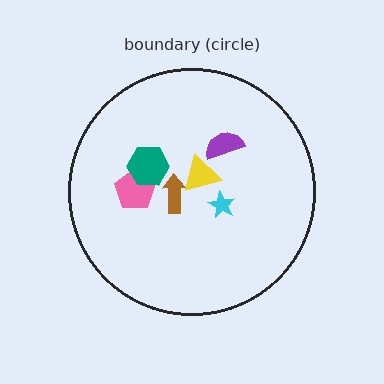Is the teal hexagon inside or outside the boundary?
Inside.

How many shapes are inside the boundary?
6 inside, 0 outside.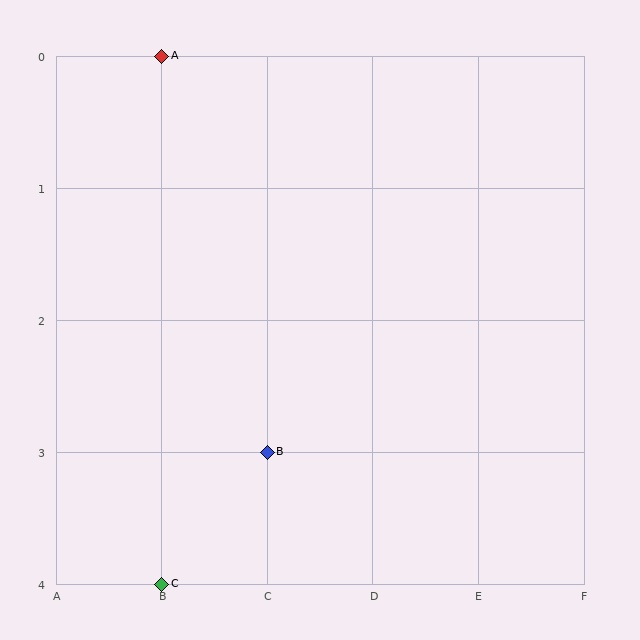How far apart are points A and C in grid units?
Points A and C are 4 rows apart.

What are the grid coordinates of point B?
Point B is at grid coordinates (C, 3).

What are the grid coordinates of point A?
Point A is at grid coordinates (B, 0).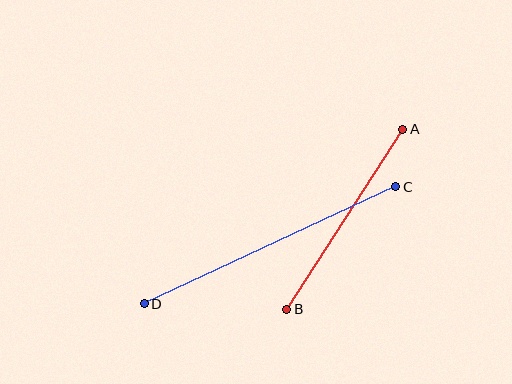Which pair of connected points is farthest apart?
Points C and D are farthest apart.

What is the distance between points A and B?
The distance is approximately 214 pixels.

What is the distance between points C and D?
The distance is approximately 278 pixels.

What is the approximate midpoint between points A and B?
The midpoint is at approximately (345, 219) pixels.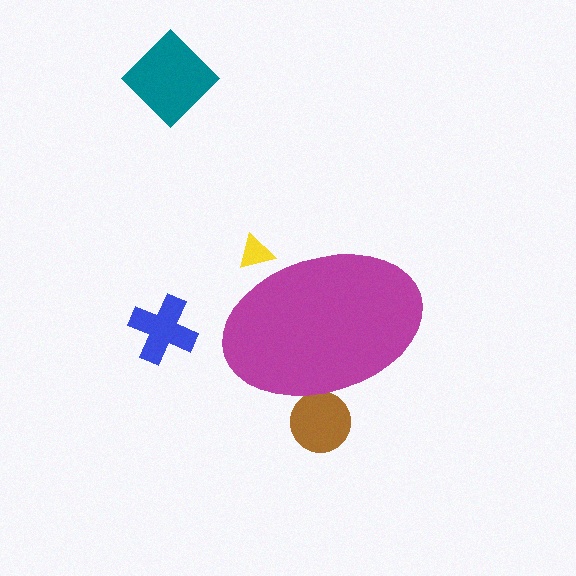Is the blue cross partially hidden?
No, the blue cross is fully visible.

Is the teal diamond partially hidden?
No, the teal diamond is fully visible.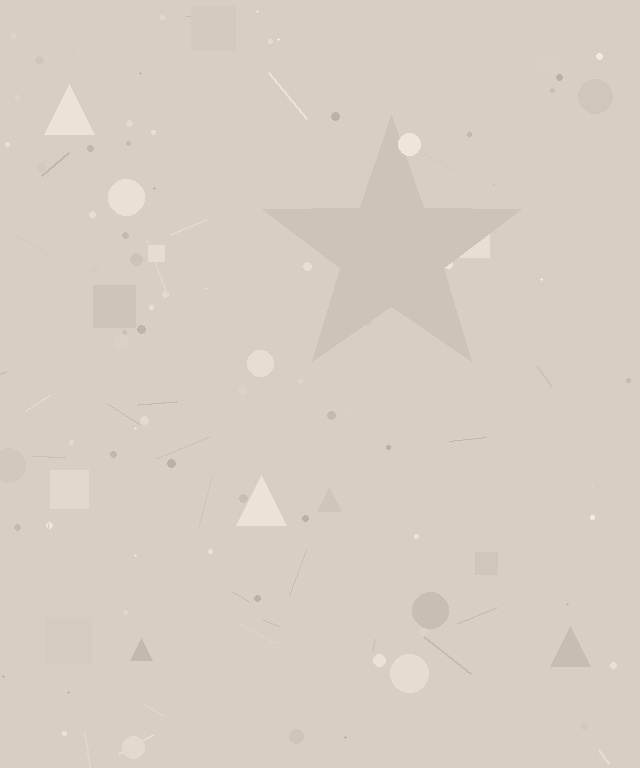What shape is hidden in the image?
A star is hidden in the image.